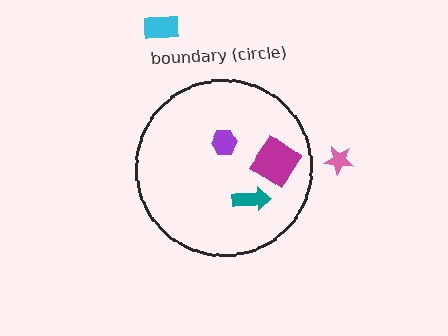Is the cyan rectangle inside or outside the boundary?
Outside.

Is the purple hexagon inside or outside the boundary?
Inside.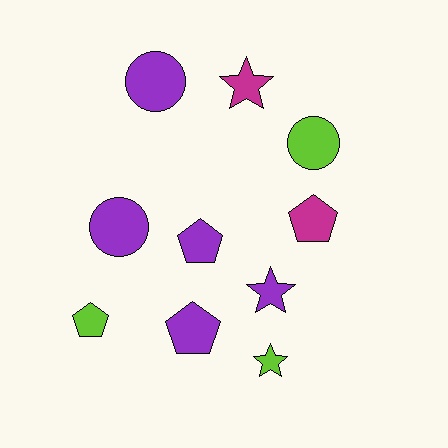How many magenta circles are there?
There are no magenta circles.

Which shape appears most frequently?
Pentagon, with 4 objects.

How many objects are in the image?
There are 10 objects.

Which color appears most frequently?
Purple, with 5 objects.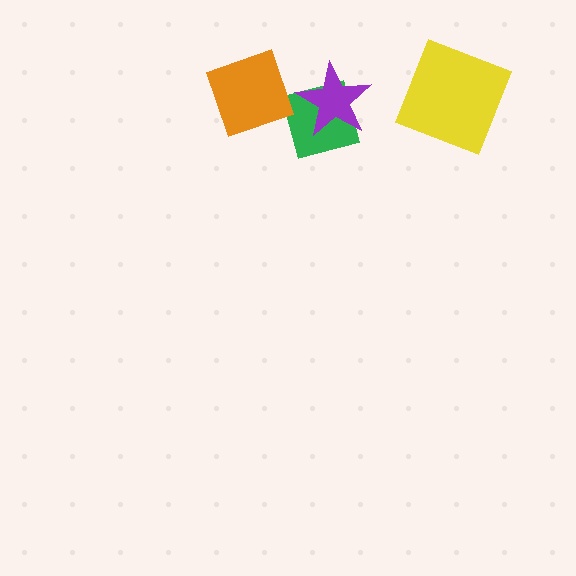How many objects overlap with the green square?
2 objects overlap with the green square.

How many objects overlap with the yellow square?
0 objects overlap with the yellow square.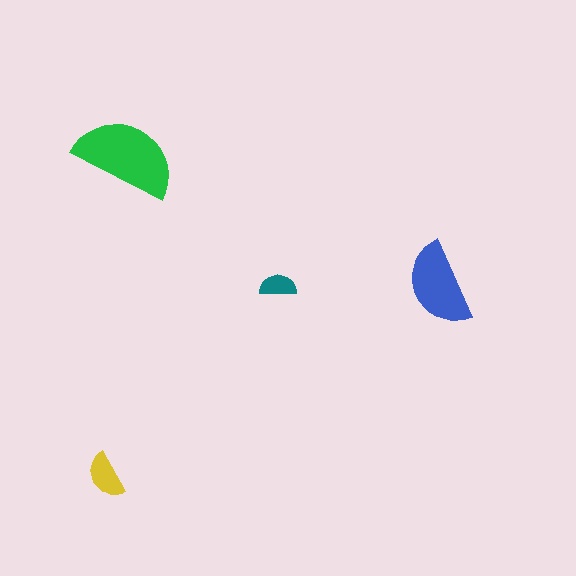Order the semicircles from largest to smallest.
the green one, the blue one, the yellow one, the teal one.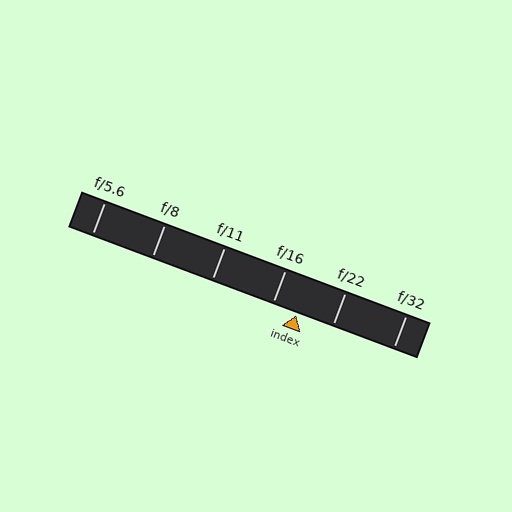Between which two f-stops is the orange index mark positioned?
The index mark is between f/16 and f/22.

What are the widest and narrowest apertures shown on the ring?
The widest aperture shown is f/5.6 and the narrowest is f/32.